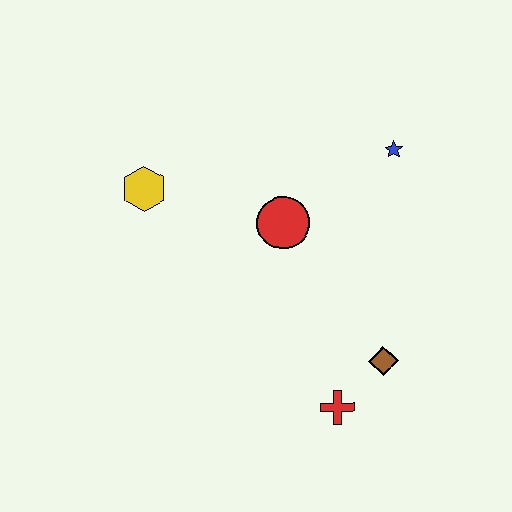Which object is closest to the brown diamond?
The red cross is closest to the brown diamond.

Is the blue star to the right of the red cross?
Yes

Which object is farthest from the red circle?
The red cross is farthest from the red circle.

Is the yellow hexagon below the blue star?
Yes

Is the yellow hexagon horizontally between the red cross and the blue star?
No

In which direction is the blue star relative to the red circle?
The blue star is to the right of the red circle.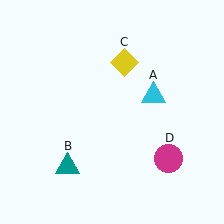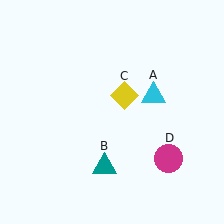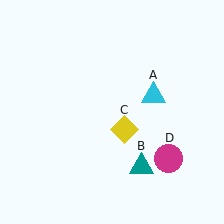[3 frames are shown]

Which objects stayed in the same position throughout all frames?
Cyan triangle (object A) and magenta circle (object D) remained stationary.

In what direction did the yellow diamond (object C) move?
The yellow diamond (object C) moved down.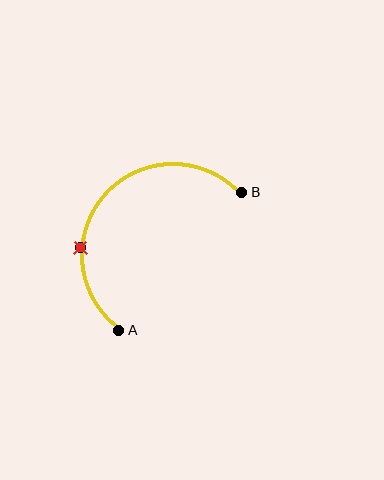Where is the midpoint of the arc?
The arc midpoint is the point on the curve farthest from the straight line joining A and B. It sits above and to the left of that line.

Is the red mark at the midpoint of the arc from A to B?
No. The red mark lies on the arc but is closer to endpoint A. The arc midpoint would be at the point on the curve equidistant along the arc from both A and B.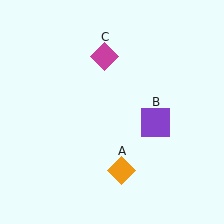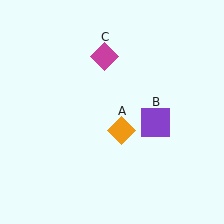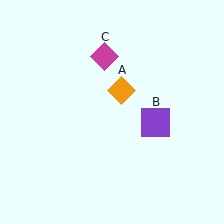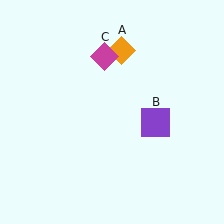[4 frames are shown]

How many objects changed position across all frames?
1 object changed position: orange diamond (object A).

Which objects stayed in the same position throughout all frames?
Purple square (object B) and magenta diamond (object C) remained stationary.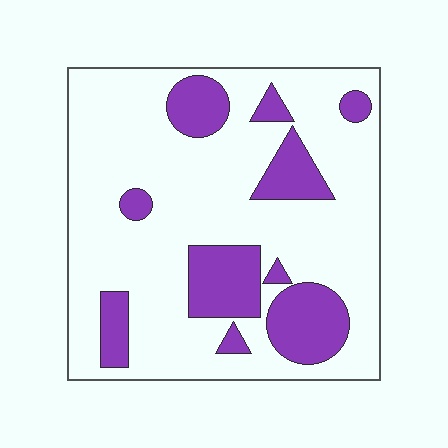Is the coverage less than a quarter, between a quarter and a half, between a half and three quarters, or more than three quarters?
Less than a quarter.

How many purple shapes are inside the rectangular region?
10.